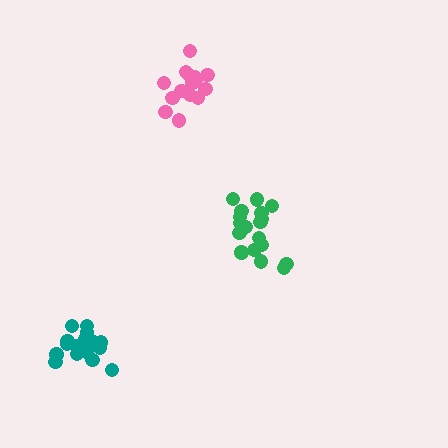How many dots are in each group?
Group 1: 18 dots, Group 2: 19 dots, Group 3: 15 dots (52 total).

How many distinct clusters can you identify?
There are 3 distinct clusters.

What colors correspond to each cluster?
The clusters are colored: green, teal, pink.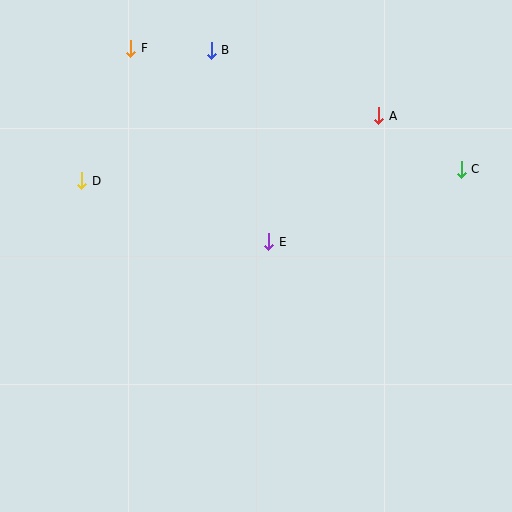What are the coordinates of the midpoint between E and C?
The midpoint between E and C is at (365, 206).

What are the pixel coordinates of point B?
Point B is at (211, 50).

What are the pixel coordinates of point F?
Point F is at (131, 48).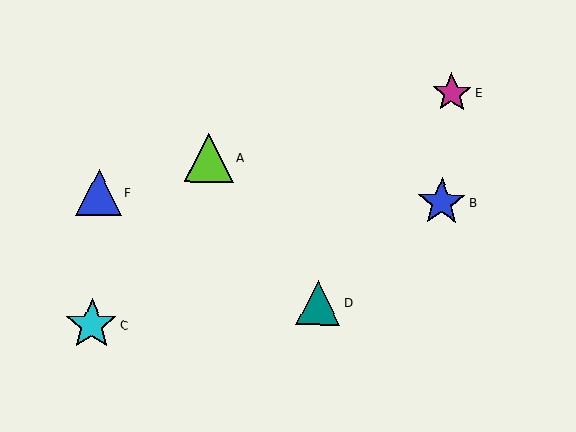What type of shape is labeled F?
Shape F is a blue triangle.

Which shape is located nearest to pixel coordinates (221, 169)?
The lime triangle (labeled A) at (209, 158) is nearest to that location.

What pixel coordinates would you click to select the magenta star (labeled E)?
Click at (452, 93) to select the magenta star E.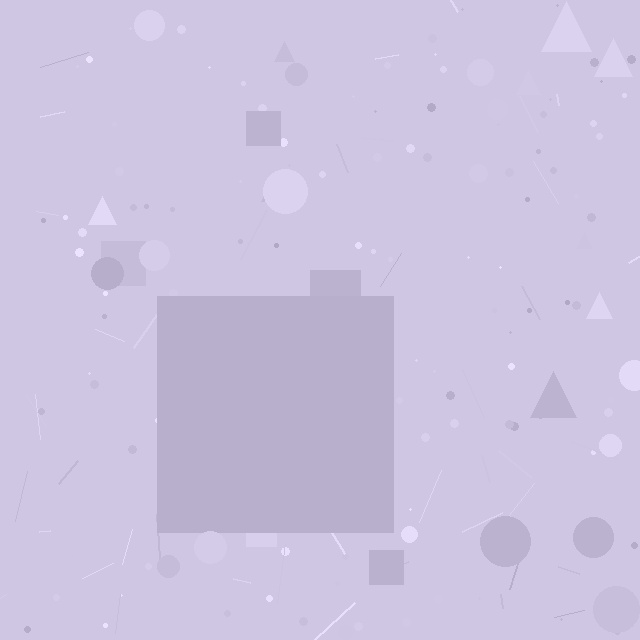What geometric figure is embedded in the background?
A square is embedded in the background.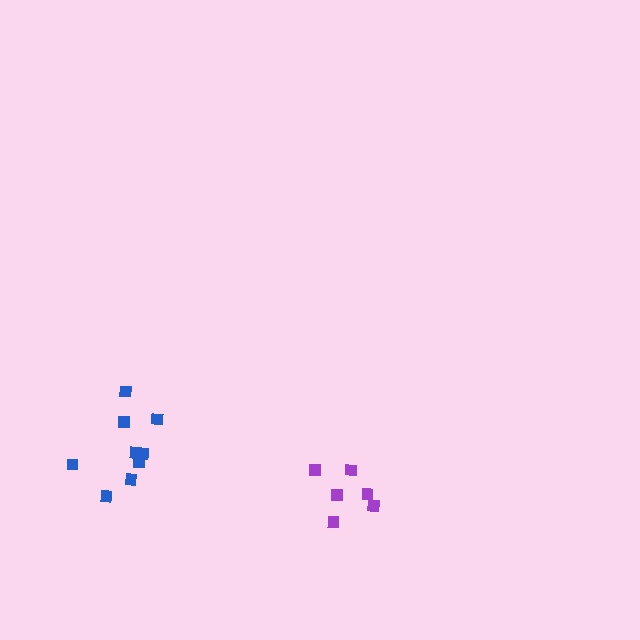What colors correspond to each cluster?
The clusters are colored: purple, blue.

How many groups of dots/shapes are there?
There are 2 groups.